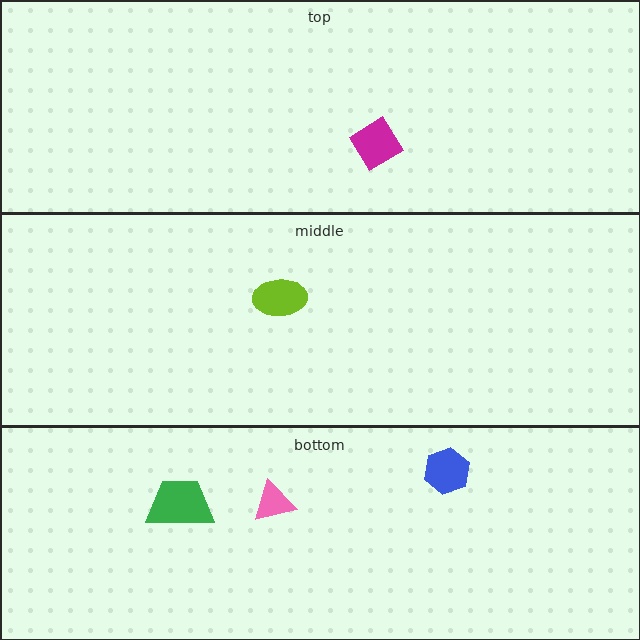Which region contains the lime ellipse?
The middle region.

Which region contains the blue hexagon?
The bottom region.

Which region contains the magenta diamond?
The top region.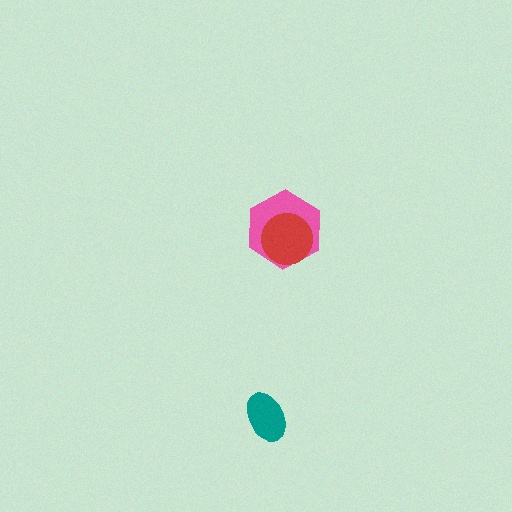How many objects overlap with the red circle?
1 object overlaps with the red circle.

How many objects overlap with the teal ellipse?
0 objects overlap with the teal ellipse.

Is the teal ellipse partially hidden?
No, no other shape covers it.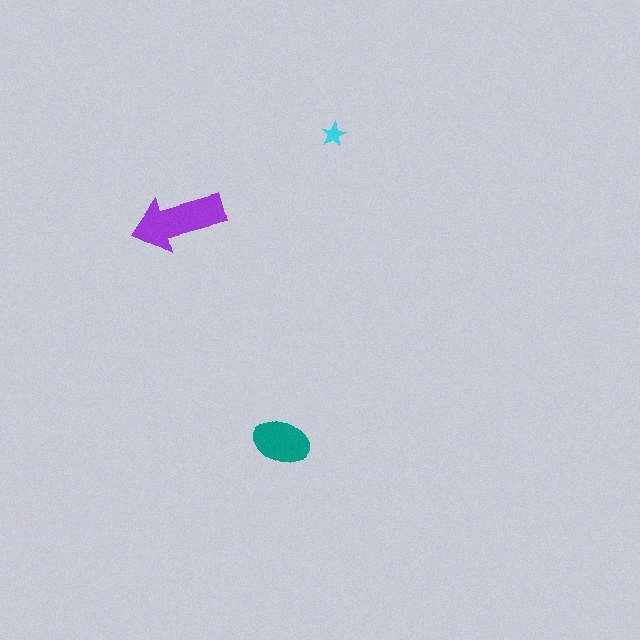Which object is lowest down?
The teal ellipse is bottommost.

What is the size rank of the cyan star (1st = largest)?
3rd.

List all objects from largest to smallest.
The purple arrow, the teal ellipse, the cyan star.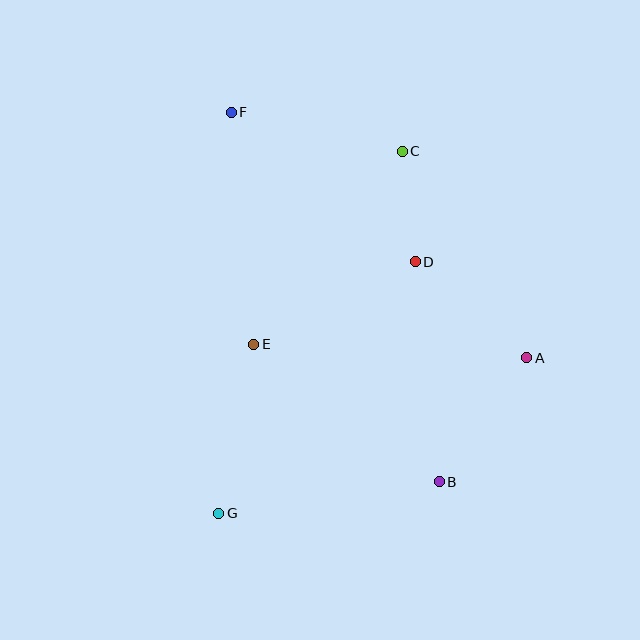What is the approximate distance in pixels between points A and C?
The distance between A and C is approximately 242 pixels.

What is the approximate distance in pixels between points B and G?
The distance between B and G is approximately 223 pixels.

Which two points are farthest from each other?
Points B and F are farthest from each other.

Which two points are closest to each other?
Points C and D are closest to each other.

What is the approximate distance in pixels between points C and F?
The distance between C and F is approximately 175 pixels.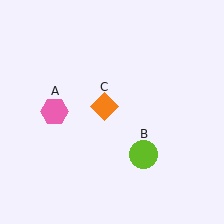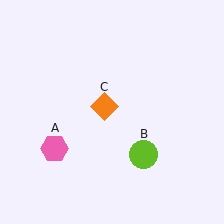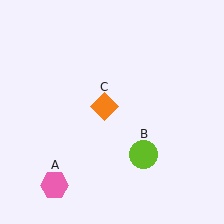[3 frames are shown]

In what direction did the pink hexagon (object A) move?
The pink hexagon (object A) moved down.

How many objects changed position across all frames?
1 object changed position: pink hexagon (object A).